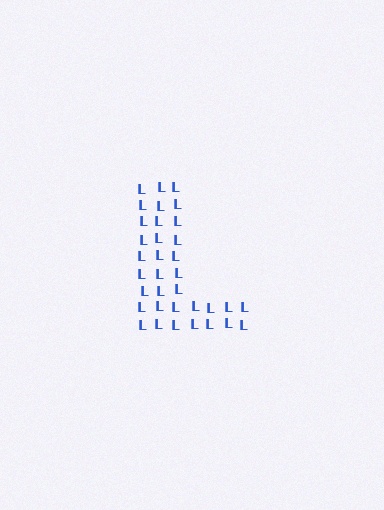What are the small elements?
The small elements are letter L's.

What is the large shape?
The large shape is the letter L.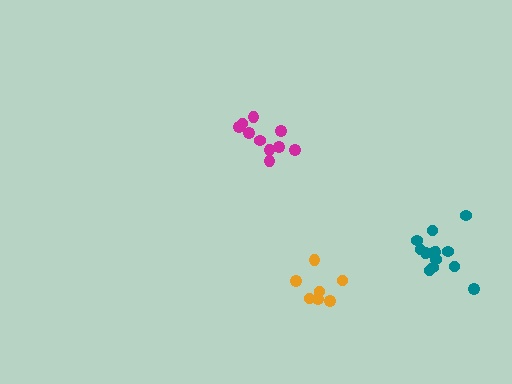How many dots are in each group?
Group 1: 13 dots, Group 2: 10 dots, Group 3: 7 dots (30 total).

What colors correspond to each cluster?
The clusters are colored: teal, magenta, orange.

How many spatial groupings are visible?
There are 3 spatial groupings.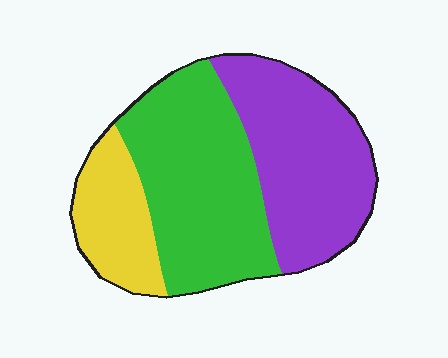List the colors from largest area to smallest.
From largest to smallest: green, purple, yellow.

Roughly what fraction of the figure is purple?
Purple takes up between a third and a half of the figure.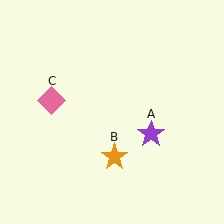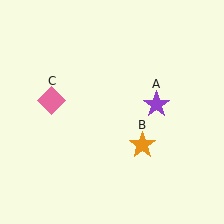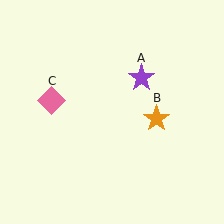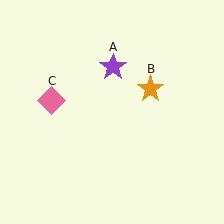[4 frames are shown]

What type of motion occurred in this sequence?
The purple star (object A), orange star (object B) rotated counterclockwise around the center of the scene.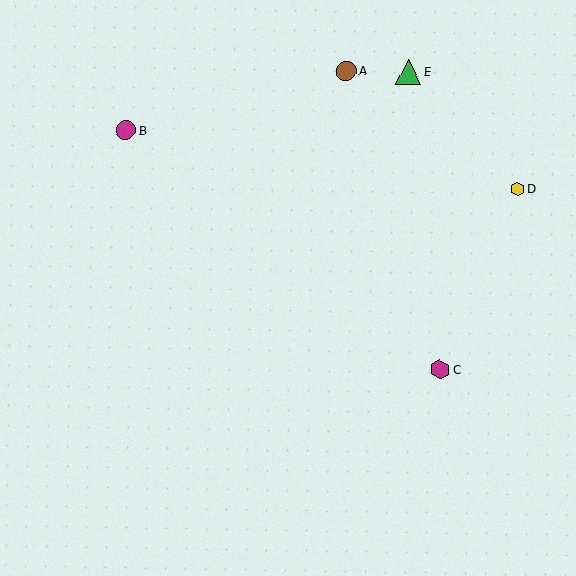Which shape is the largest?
The green triangle (labeled E) is the largest.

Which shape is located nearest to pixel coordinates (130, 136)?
The magenta circle (labeled B) at (126, 130) is nearest to that location.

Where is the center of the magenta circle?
The center of the magenta circle is at (126, 130).